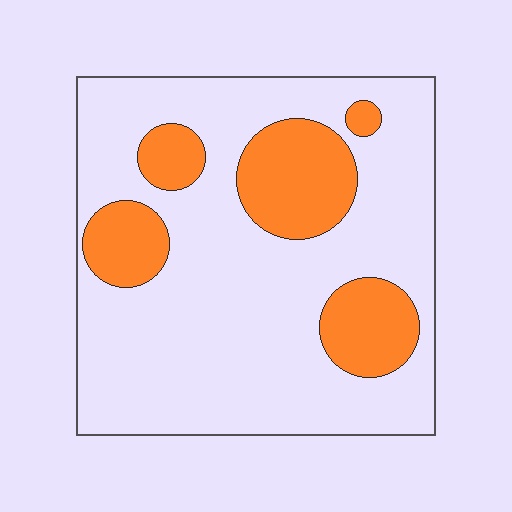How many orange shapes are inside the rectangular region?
5.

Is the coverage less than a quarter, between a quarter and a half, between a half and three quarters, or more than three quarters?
Less than a quarter.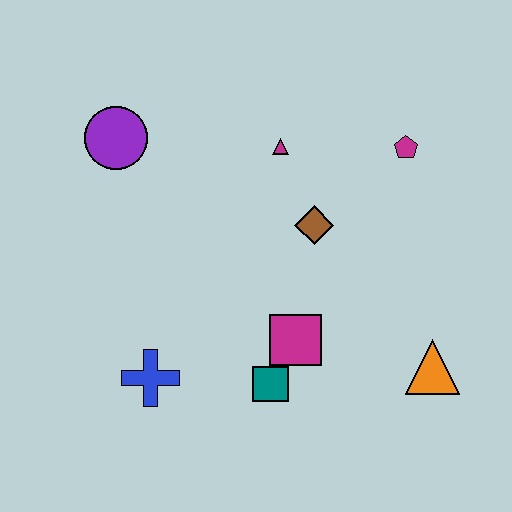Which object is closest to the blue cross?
The teal square is closest to the blue cross.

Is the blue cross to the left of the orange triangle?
Yes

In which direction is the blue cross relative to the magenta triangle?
The blue cross is below the magenta triangle.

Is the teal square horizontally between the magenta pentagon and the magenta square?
No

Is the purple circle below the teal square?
No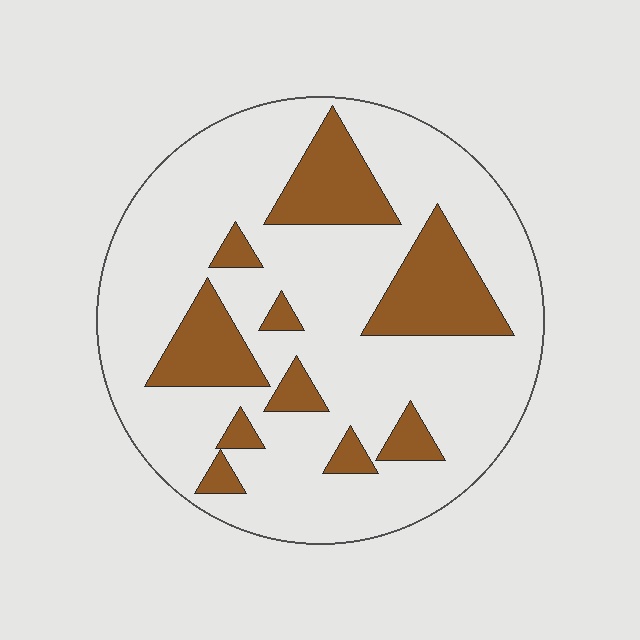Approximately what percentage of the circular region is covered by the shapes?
Approximately 25%.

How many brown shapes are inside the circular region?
10.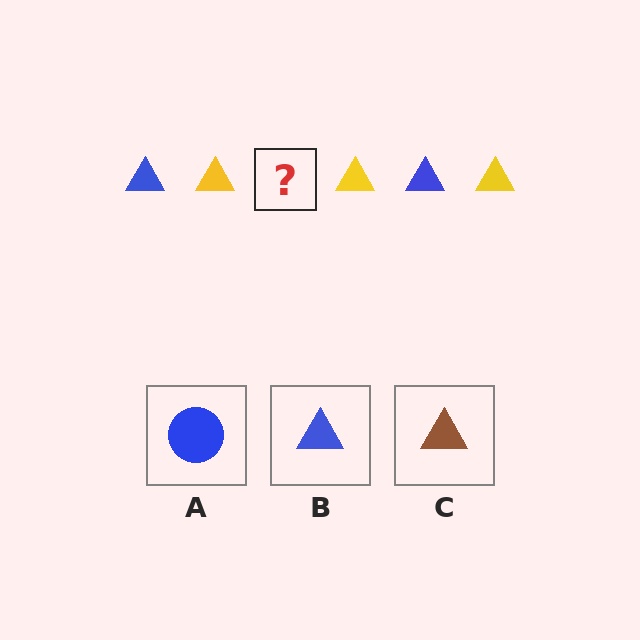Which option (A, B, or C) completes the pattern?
B.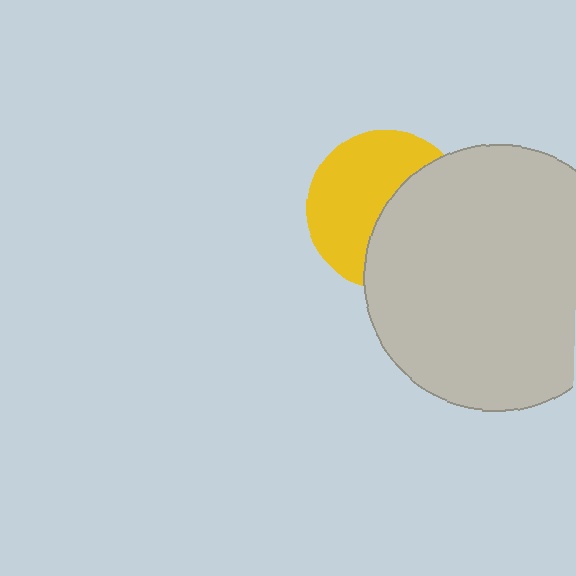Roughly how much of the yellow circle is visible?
About half of it is visible (roughly 54%).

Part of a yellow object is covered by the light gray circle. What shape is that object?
It is a circle.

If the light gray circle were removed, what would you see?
You would see the complete yellow circle.